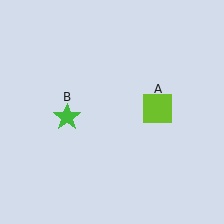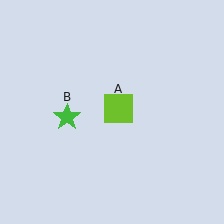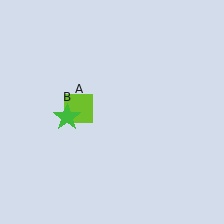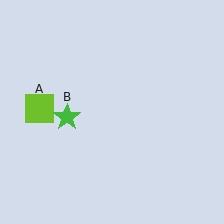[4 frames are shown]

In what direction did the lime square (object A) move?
The lime square (object A) moved left.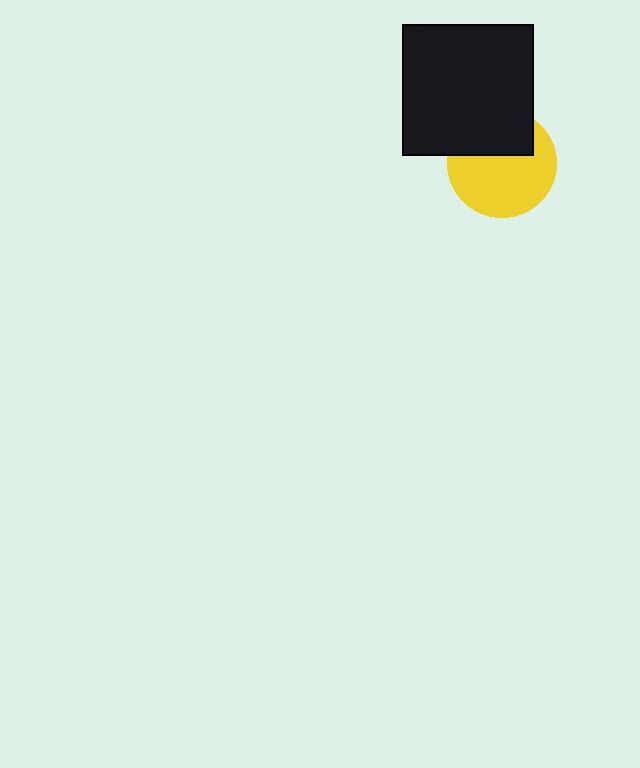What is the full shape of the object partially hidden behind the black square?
The partially hidden object is a yellow circle.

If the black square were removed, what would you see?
You would see the complete yellow circle.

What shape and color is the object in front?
The object in front is a black square.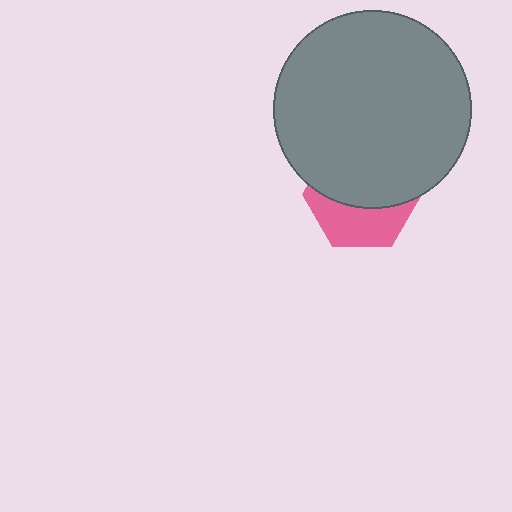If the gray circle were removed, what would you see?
You would see the complete pink hexagon.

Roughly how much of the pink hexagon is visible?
A small part of it is visible (roughly 40%).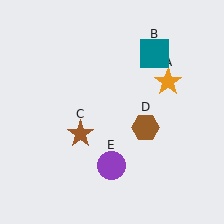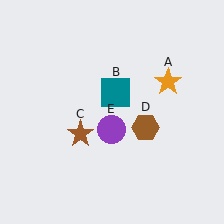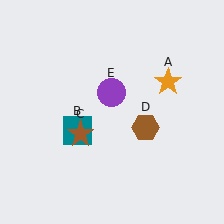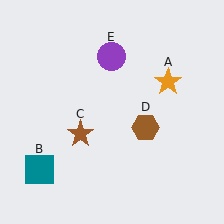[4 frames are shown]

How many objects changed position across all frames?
2 objects changed position: teal square (object B), purple circle (object E).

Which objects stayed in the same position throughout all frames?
Orange star (object A) and brown star (object C) and brown hexagon (object D) remained stationary.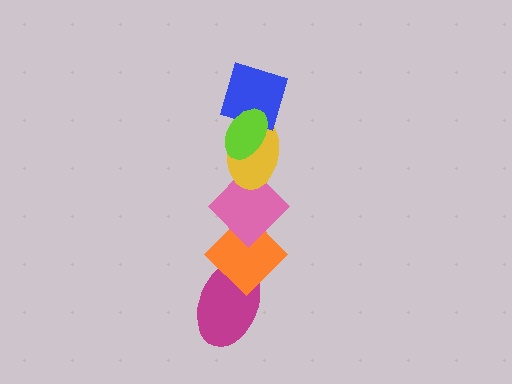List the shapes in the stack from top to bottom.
From top to bottom: the lime ellipse, the blue diamond, the yellow ellipse, the pink diamond, the orange diamond, the magenta ellipse.